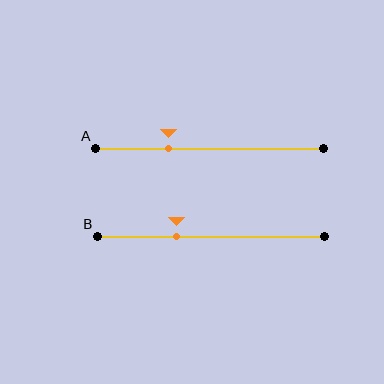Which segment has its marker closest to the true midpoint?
Segment B has its marker closest to the true midpoint.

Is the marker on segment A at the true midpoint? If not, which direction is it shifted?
No, the marker on segment A is shifted to the left by about 18% of the segment length.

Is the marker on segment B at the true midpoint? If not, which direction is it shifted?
No, the marker on segment B is shifted to the left by about 15% of the segment length.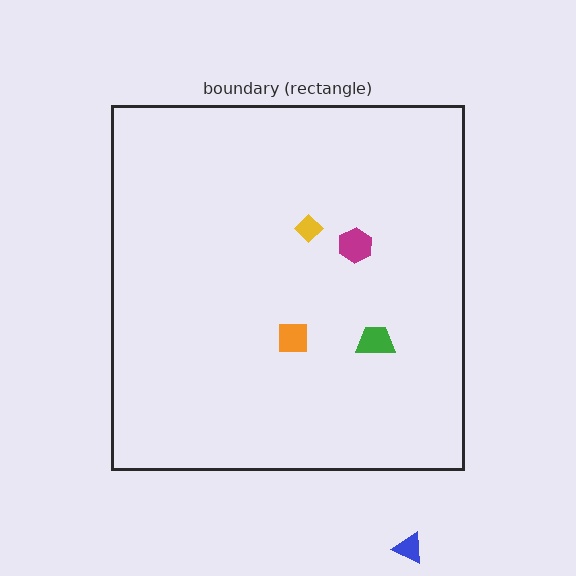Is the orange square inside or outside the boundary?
Inside.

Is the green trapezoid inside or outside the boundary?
Inside.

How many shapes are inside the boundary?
4 inside, 1 outside.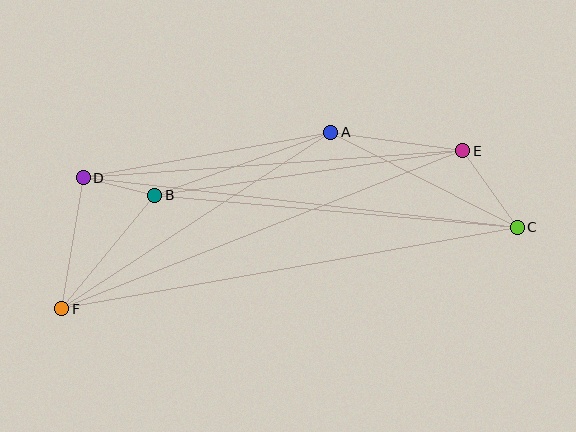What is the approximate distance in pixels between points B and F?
The distance between B and F is approximately 147 pixels.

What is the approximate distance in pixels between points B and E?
The distance between B and E is approximately 311 pixels.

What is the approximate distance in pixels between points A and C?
The distance between A and C is approximately 210 pixels.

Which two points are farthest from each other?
Points C and F are farthest from each other.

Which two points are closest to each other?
Points B and D are closest to each other.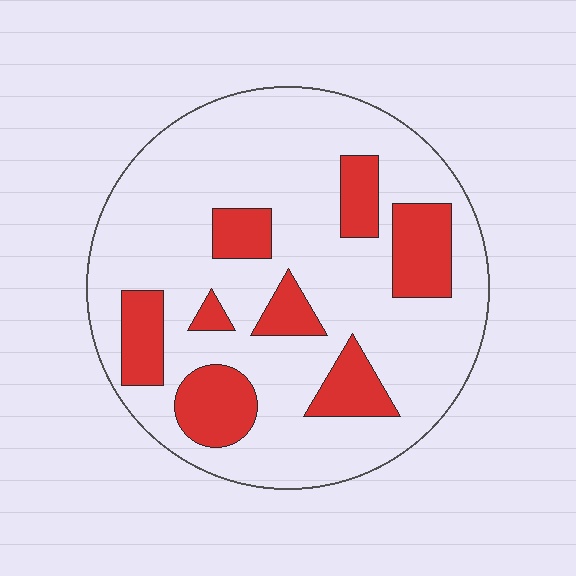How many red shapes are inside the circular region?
8.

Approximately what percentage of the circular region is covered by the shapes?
Approximately 25%.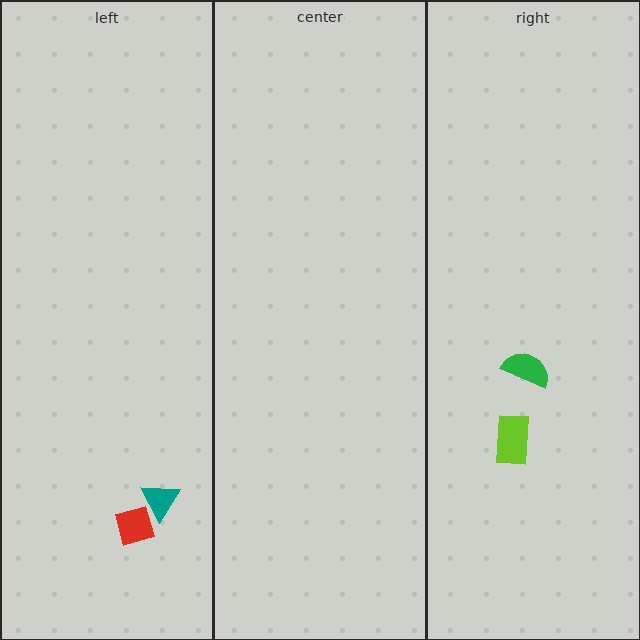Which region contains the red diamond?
The left region.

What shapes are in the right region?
The lime rectangle, the green semicircle.